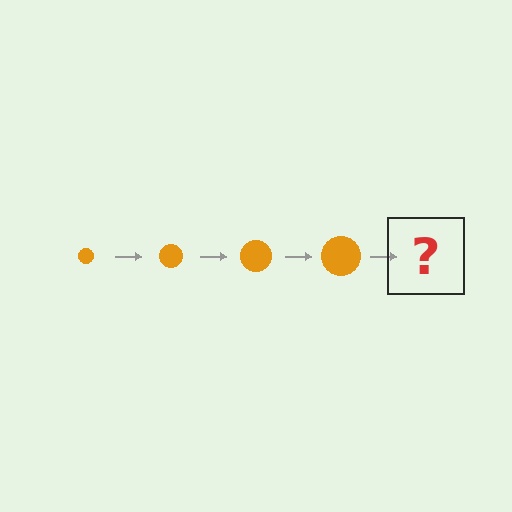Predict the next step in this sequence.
The next step is an orange circle, larger than the previous one.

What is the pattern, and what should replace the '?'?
The pattern is that the circle gets progressively larger each step. The '?' should be an orange circle, larger than the previous one.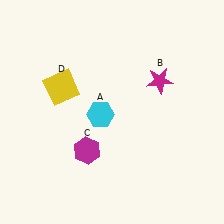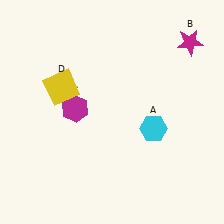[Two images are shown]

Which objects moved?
The objects that moved are: the cyan hexagon (A), the magenta star (B), the magenta hexagon (C).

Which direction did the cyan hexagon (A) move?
The cyan hexagon (A) moved right.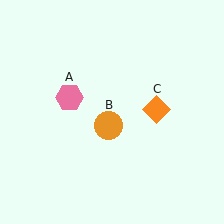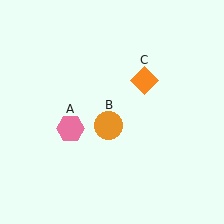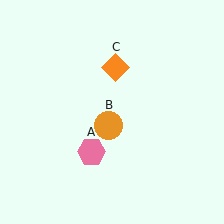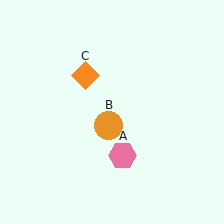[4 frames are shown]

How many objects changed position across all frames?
2 objects changed position: pink hexagon (object A), orange diamond (object C).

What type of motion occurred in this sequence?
The pink hexagon (object A), orange diamond (object C) rotated counterclockwise around the center of the scene.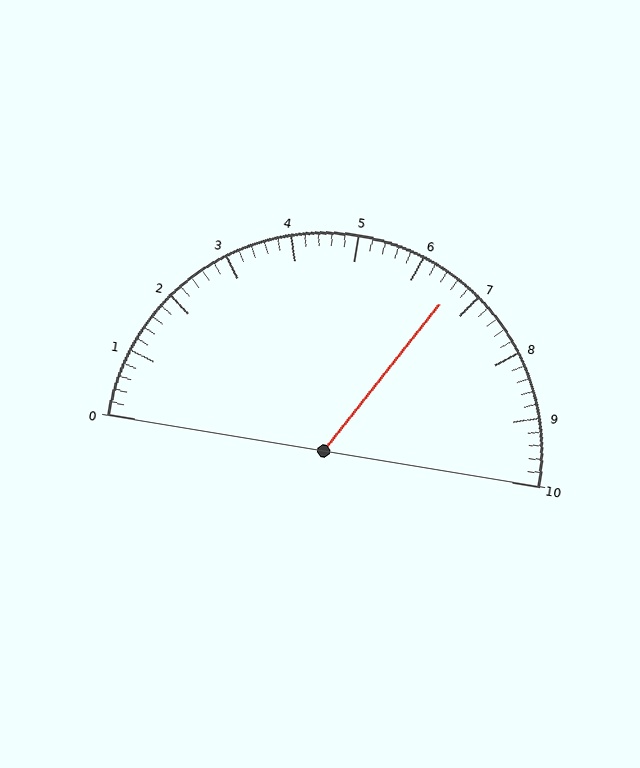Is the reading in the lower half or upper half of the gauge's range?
The reading is in the upper half of the range (0 to 10).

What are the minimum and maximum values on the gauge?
The gauge ranges from 0 to 10.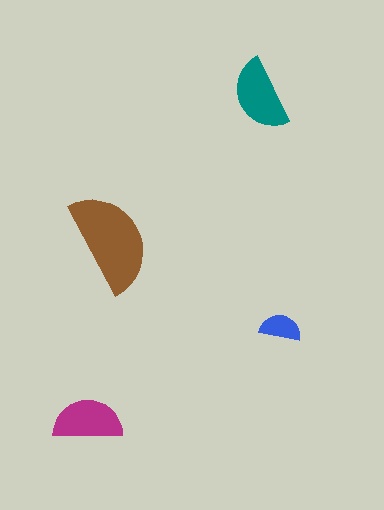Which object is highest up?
The teal semicircle is topmost.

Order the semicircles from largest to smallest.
the brown one, the teal one, the magenta one, the blue one.